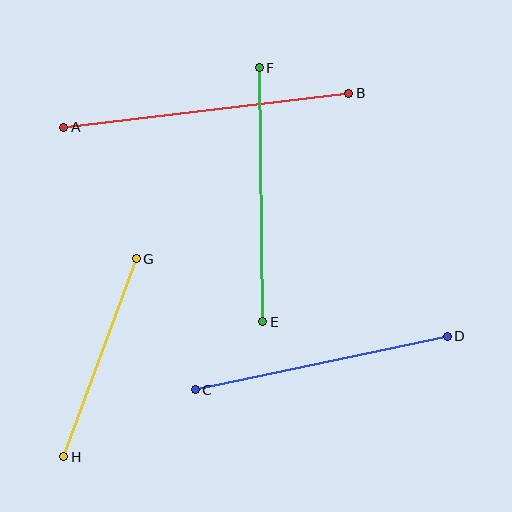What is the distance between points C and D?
The distance is approximately 258 pixels.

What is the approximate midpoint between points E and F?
The midpoint is at approximately (261, 195) pixels.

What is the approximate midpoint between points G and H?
The midpoint is at approximately (100, 358) pixels.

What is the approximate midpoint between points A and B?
The midpoint is at approximately (206, 110) pixels.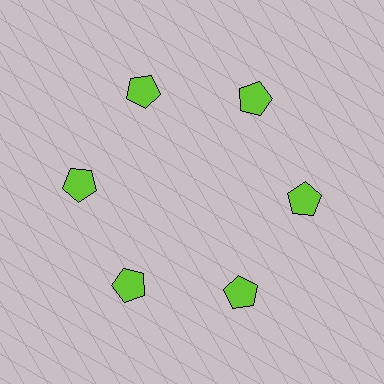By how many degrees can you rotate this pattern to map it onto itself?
The pattern maps onto itself every 60 degrees of rotation.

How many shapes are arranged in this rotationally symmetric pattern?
There are 6 shapes, arranged in 6 groups of 1.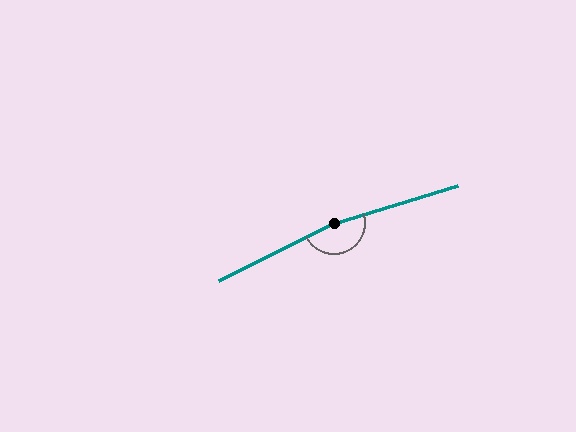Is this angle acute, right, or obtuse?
It is obtuse.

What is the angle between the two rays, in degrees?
Approximately 170 degrees.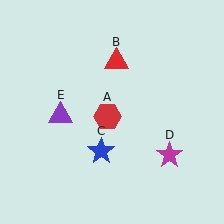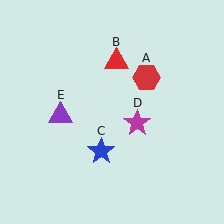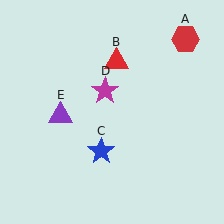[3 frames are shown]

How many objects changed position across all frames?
2 objects changed position: red hexagon (object A), magenta star (object D).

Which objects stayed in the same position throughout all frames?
Red triangle (object B) and blue star (object C) and purple triangle (object E) remained stationary.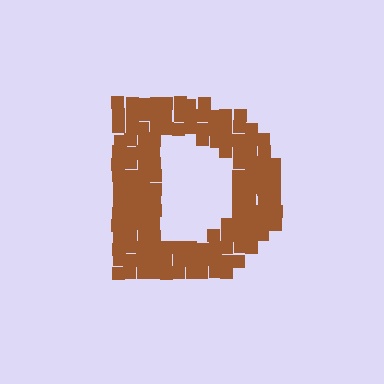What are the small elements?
The small elements are squares.